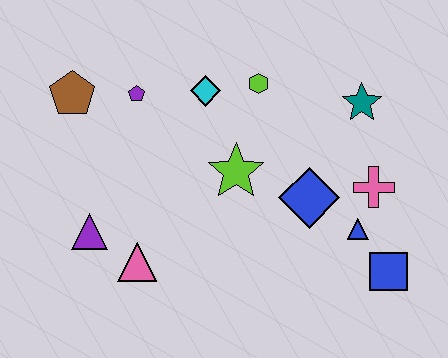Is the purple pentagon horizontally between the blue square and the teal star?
No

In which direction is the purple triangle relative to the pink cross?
The purple triangle is to the left of the pink cross.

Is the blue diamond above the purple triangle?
Yes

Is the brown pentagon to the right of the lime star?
No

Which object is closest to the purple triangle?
The pink triangle is closest to the purple triangle.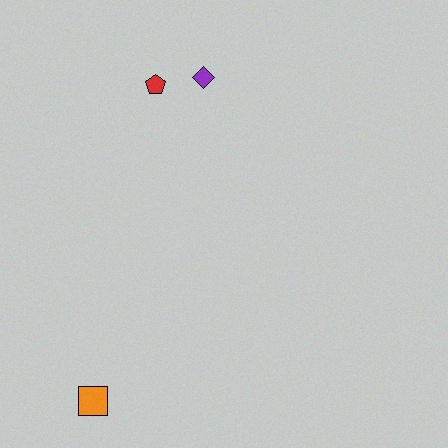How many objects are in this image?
There are 3 objects.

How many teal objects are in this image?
There are no teal objects.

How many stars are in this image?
There are no stars.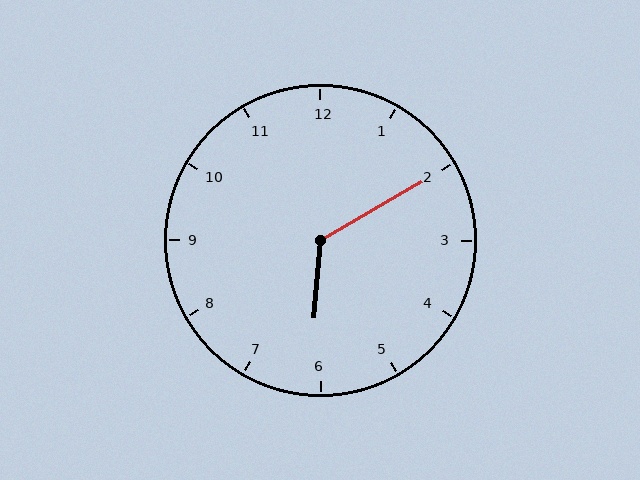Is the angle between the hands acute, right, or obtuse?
It is obtuse.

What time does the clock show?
6:10.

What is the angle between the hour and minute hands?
Approximately 125 degrees.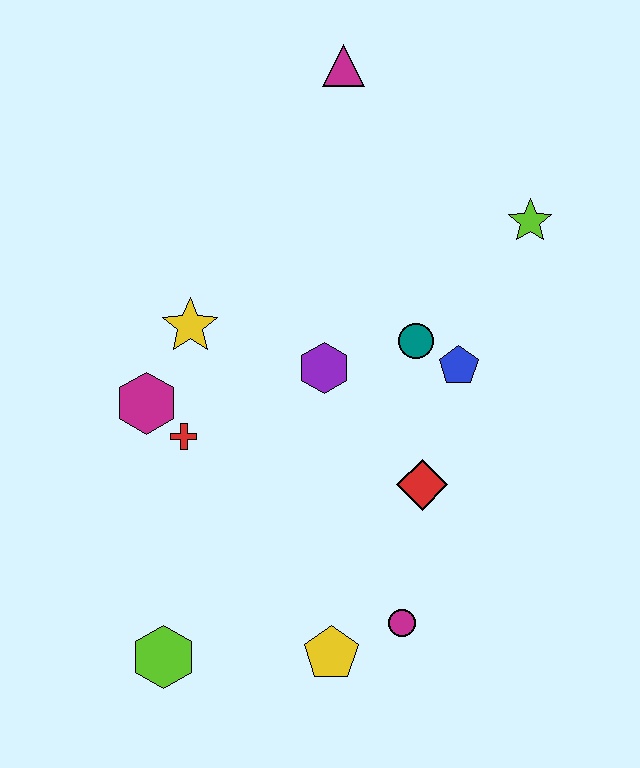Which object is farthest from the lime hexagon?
The magenta triangle is farthest from the lime hexagon.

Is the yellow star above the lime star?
No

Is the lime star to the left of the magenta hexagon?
No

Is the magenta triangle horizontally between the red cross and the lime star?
Yes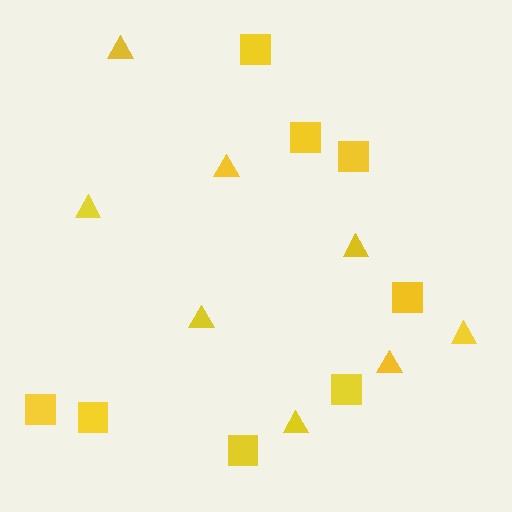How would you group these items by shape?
There are 2 groups: one group of squares (8) and one group of triangles (8).